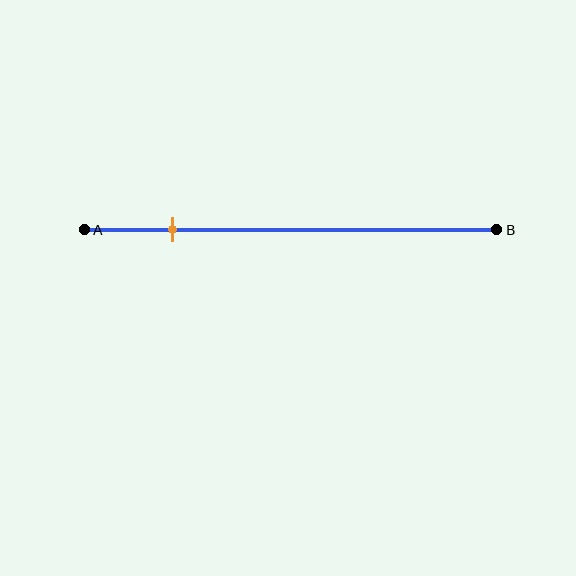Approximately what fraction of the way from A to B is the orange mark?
The orange mark is approximately 20% of the way from A to B.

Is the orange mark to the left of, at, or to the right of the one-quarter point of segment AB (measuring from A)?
The orange mark is to the left of the one-quarter point of segment AB.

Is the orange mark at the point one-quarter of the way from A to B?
No, the mark is at about 20% from A, not at the 25% one-quarter point.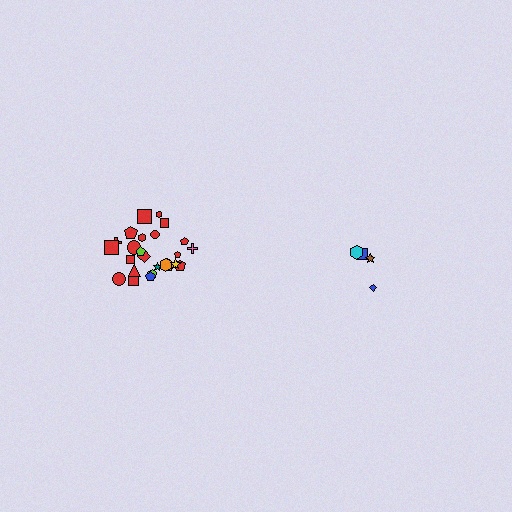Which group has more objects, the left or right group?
The left group.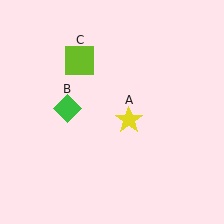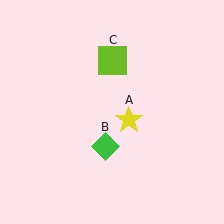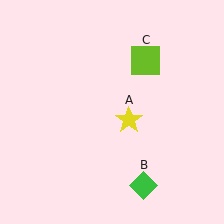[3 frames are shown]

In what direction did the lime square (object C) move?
The lime square (object C) moved right.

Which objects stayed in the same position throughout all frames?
Yellow star (object A) remained stationary.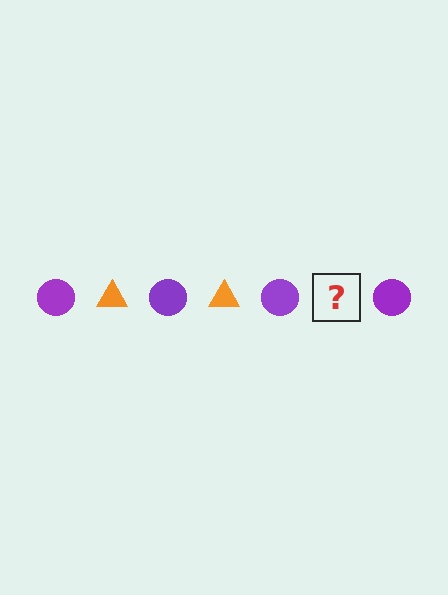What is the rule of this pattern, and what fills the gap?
The rule is that the pattern alternates between purple circle and orange triangle. The gap should be filled with an orange triangle.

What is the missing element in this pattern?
The missing element is an orange triangle.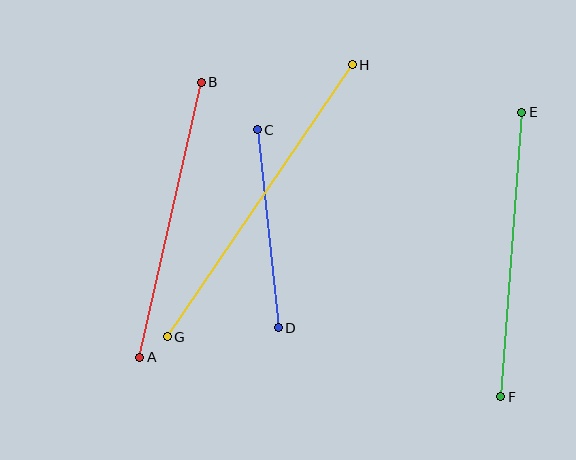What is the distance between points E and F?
The distance is approximately 285 pixels.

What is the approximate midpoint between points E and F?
The midpoint is at approximately (511, 254) pixels.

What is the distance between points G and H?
The distance is approximately 329 pixels.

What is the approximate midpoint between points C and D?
The midpoint is at approximately (268, 229) pixels.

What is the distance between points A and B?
The distance is approximately 282 pixels.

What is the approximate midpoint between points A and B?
The midpoint is at approximately (171, 220) pixels.